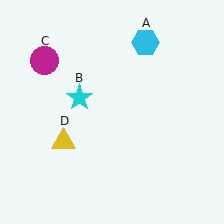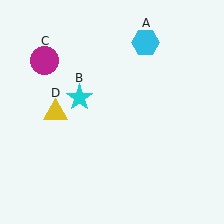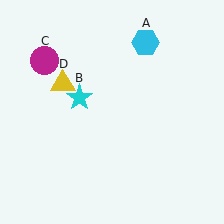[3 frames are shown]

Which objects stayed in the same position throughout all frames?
Cyan hexagon (object A) and cyan star (object B) and magenta circle (object C) remained stationary.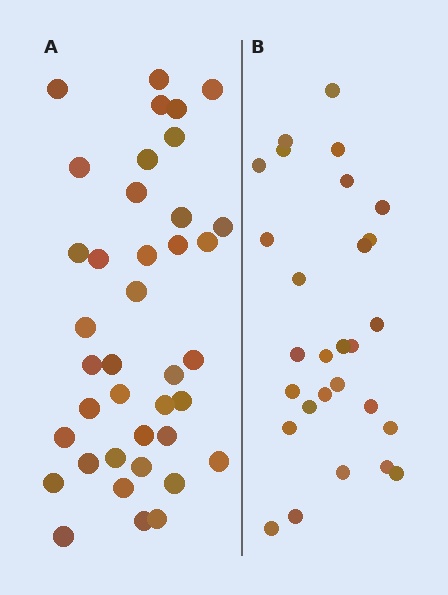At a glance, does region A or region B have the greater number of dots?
Region A (the left region) has more dots.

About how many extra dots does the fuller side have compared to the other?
Region A has roughly 12 or so more dots than region B.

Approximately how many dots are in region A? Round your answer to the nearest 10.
About 40 dots. (The exact count is 39, which rounds to 40.)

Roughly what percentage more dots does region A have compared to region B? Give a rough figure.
About 40% more.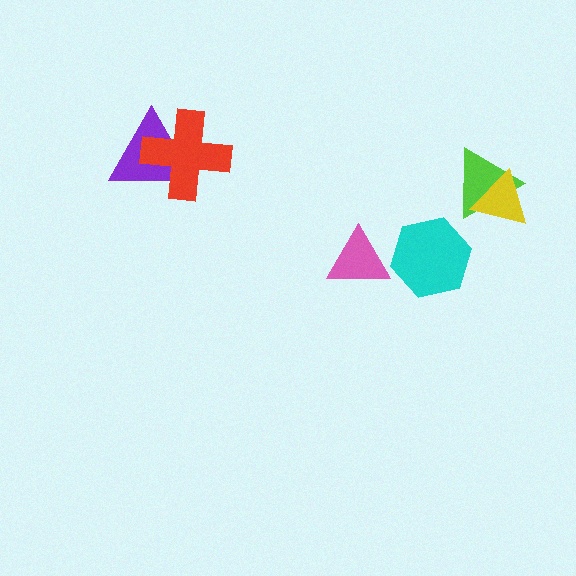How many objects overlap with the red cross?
1 object overlaps with the red cross.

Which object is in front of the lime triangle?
The yellow triangle is in front of the lime triangle.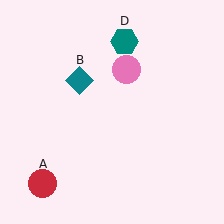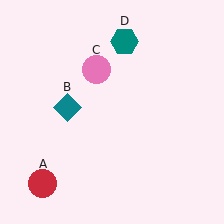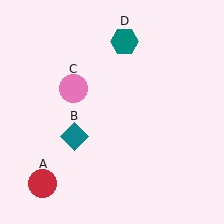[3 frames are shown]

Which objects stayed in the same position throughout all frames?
Red circle (object A) and teal hexagon (object D) remained stationary.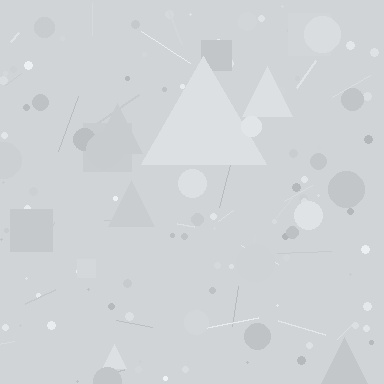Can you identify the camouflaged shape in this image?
The camouflaged shape is a triangle.